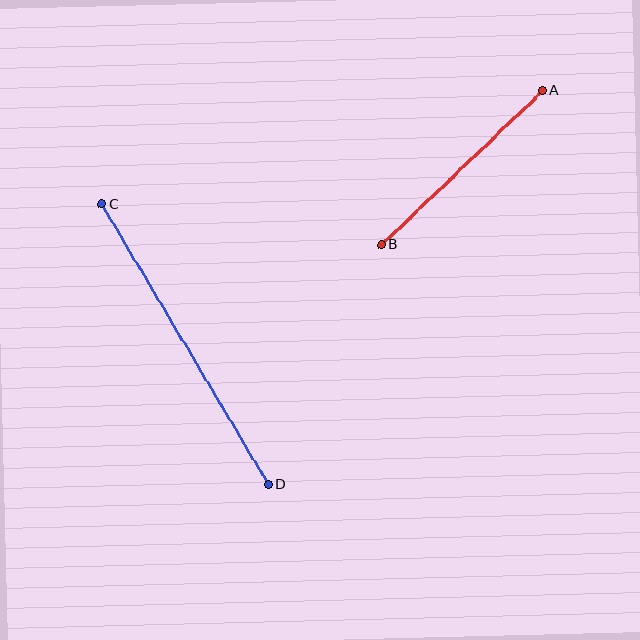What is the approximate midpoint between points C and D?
The midpoint is at approximately (185, 344) pixels.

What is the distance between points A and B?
The distance is approximately 223 pixels.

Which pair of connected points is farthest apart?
Points C and D are farthest apart.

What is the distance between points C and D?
The distance is approximately 326 pixels.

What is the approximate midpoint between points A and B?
The midpoint is at approximately (462, 168) pixels.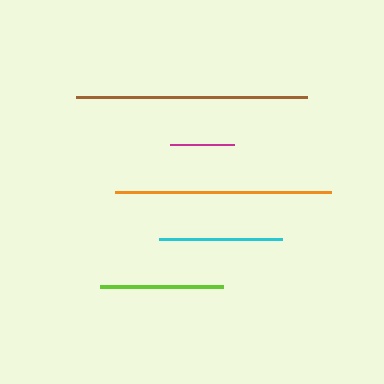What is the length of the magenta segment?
The magenta segment is approximately 64 pixels long.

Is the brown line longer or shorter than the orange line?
The brown line is longer than the orange line.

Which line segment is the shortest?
The magenta line is the shortest at approximately 64 pixels.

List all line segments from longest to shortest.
From longest to shortest: brown, orange, lime, cyan, magenta.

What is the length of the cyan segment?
The cyan segment is approximately 122 pixels long.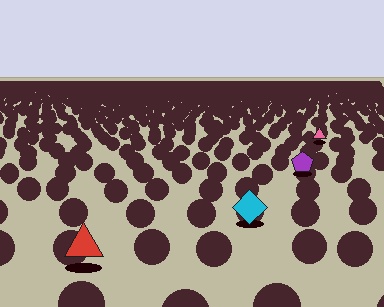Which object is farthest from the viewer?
The pink triangle is farthest from the viewer. It appears smaller and the ground texture around it is denser.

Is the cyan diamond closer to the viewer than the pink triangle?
Yes. The cyan diamond is closer — you can tell from the texture gradient: the ground texture is coarser near it.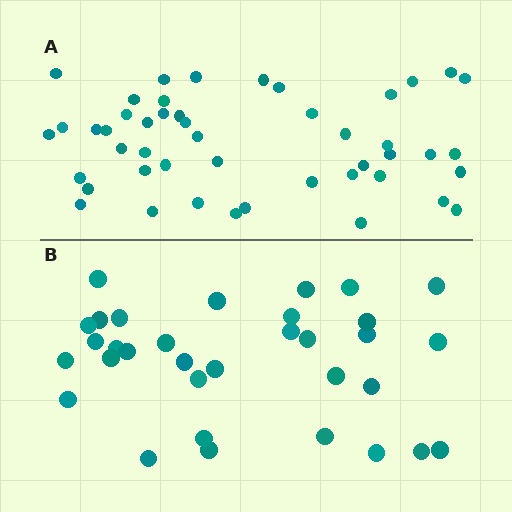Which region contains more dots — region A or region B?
Region A (the top region) has more dots.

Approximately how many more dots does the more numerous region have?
Region A has approximately 15 more dots than region B.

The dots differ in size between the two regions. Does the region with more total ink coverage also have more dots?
No. Region B has more total ink coverage because its dots are larger, but region A actually contains more individual dots. Total area can be misleading — the number of items is what matters here.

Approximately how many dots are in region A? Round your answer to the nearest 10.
About 50 dots. (The exact count is 47, which rounds to 50.)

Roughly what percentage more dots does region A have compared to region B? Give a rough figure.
About 40% more.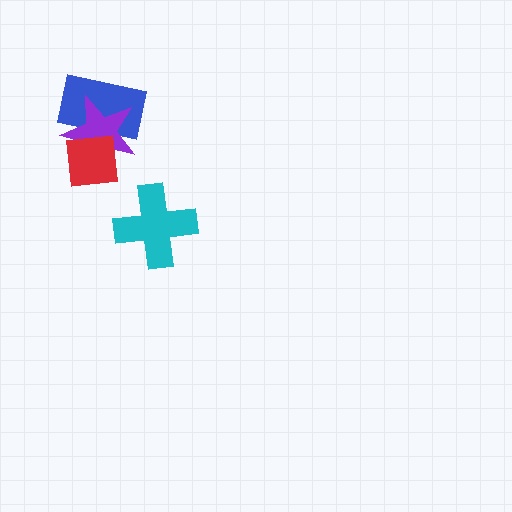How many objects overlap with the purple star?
2 objects overlap with the purple star.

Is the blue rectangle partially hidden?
Yes, it is partially covered by another shape.